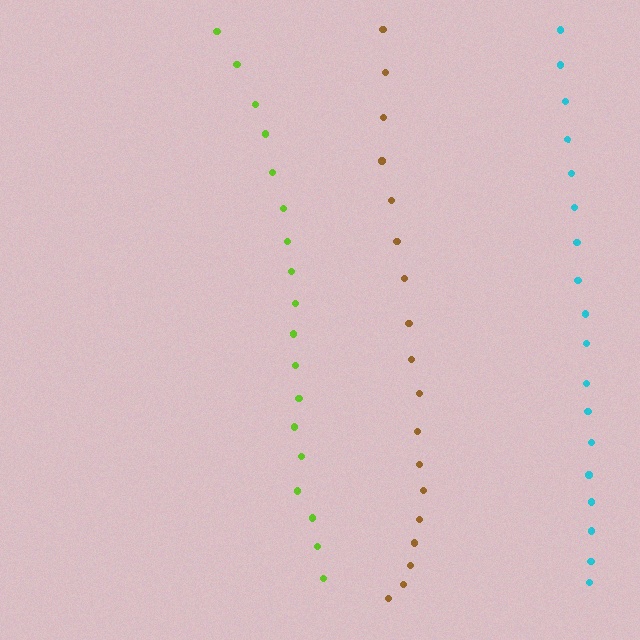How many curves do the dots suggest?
There are 3 distinct paths.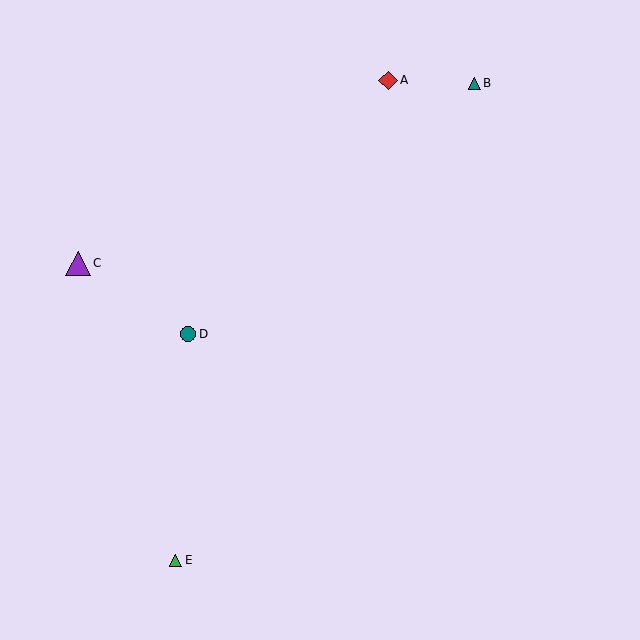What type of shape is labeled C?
Shape C is a purple triangle.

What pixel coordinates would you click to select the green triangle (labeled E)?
Click at (175, 560) to select the green triangle E.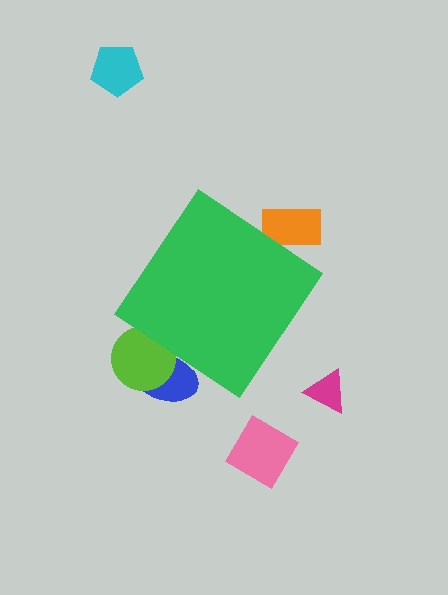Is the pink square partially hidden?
No, the pink square is fully visible.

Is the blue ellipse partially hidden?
Yes, the blue ellipse is partially hidden behind the green diamond.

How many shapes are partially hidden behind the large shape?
3 shapes are partially hidden.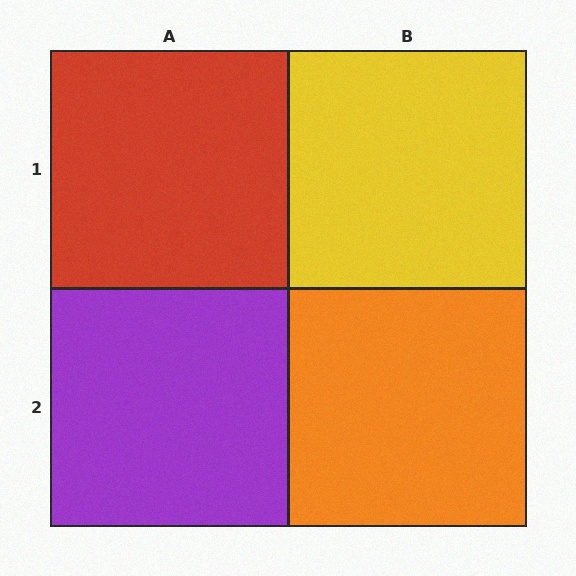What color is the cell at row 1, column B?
Yellow.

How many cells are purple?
1 cell is purple.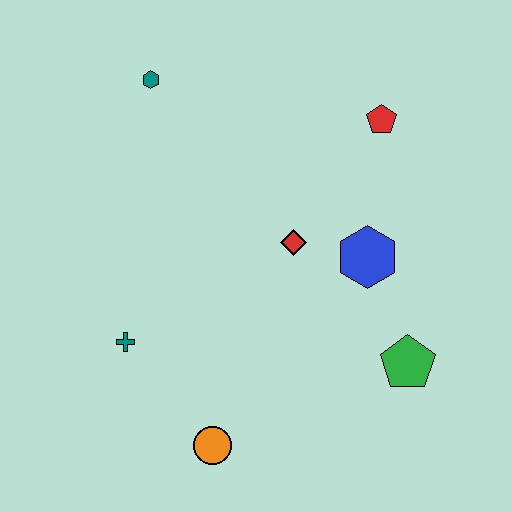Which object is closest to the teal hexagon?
The red diamond is closest to the teal hexagon.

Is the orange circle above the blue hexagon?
No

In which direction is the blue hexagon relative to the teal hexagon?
The blue hexagon is to the right of the teal hexagon.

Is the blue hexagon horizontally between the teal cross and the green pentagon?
Yes